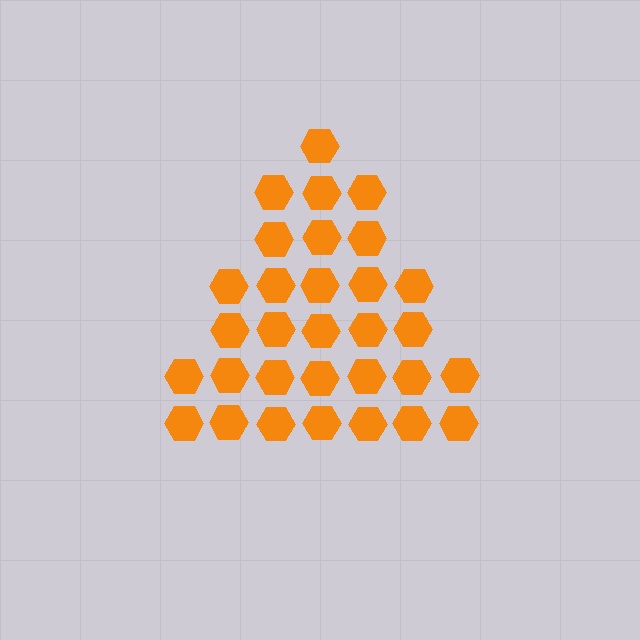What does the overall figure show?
The overall figure shows a triangle.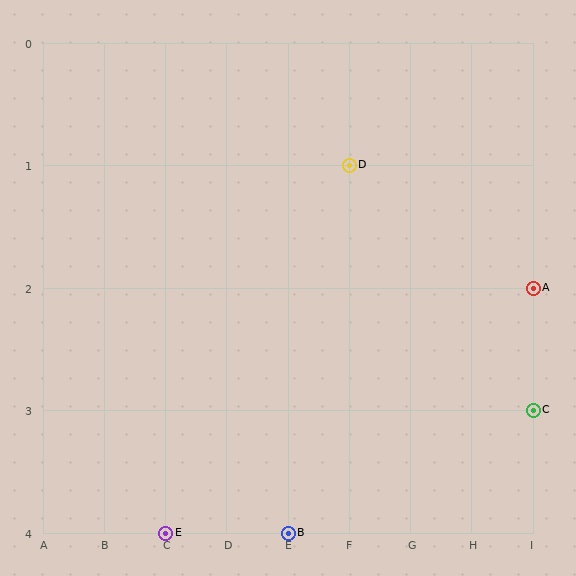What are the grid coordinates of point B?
Point B is at grid coordinates (E, 4).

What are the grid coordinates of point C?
Point C is at grid coordinates (I, 3).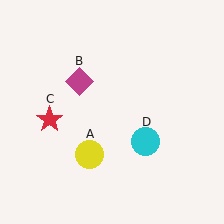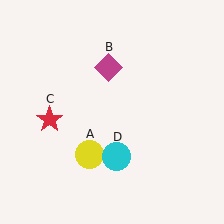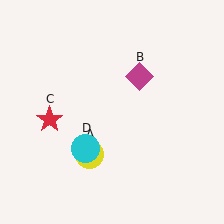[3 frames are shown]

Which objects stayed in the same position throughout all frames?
Yellow circle (object A) and red star (object C) remained stationary.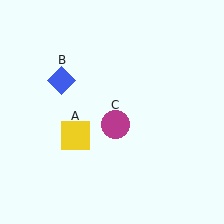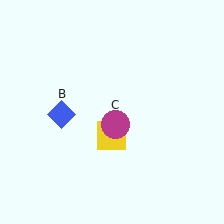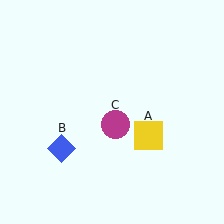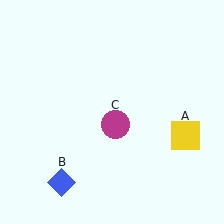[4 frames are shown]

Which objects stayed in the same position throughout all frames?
Magenta circle (object C) remained stationary.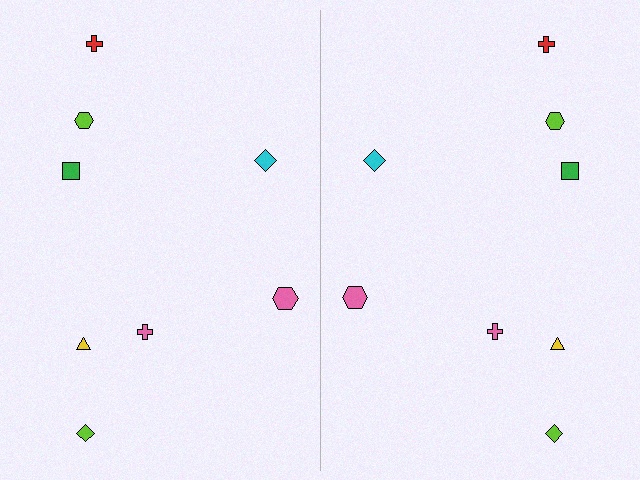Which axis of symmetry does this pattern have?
The pattern has a vertical axis of symmetry running through the center of the image.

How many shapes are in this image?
There are 16 shapes in this image.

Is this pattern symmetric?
Yes, this pattern has bilateral (reflection) symmetry.